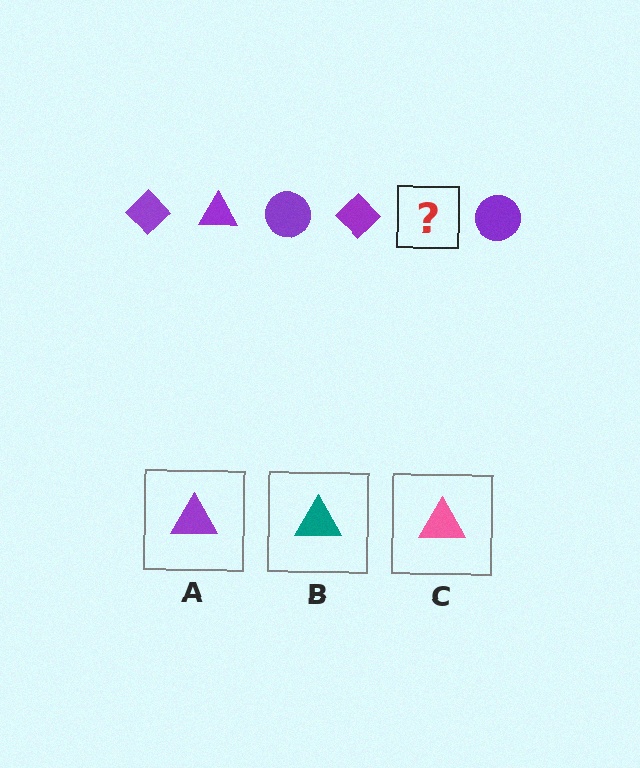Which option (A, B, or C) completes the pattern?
A.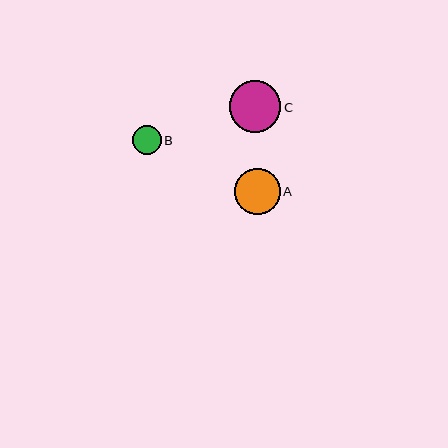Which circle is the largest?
Circle C is the largest with a size of approximately 52 pixels.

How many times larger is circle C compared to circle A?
Circle C is approximately 1.1 times the size of circle A.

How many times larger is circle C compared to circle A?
Circle C is approximately 1.1 times the size of circle A.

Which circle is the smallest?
Circle B is the smallest with a size of approximately 29 pixels.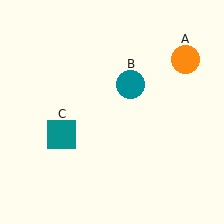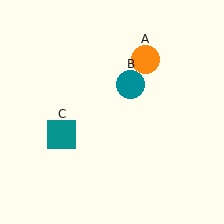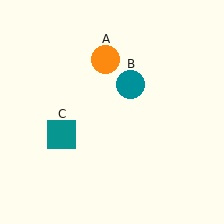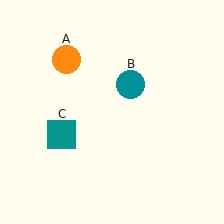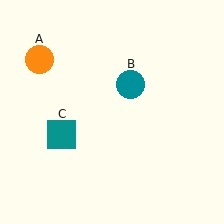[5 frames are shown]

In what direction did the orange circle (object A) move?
The orange circle (object A) moved left.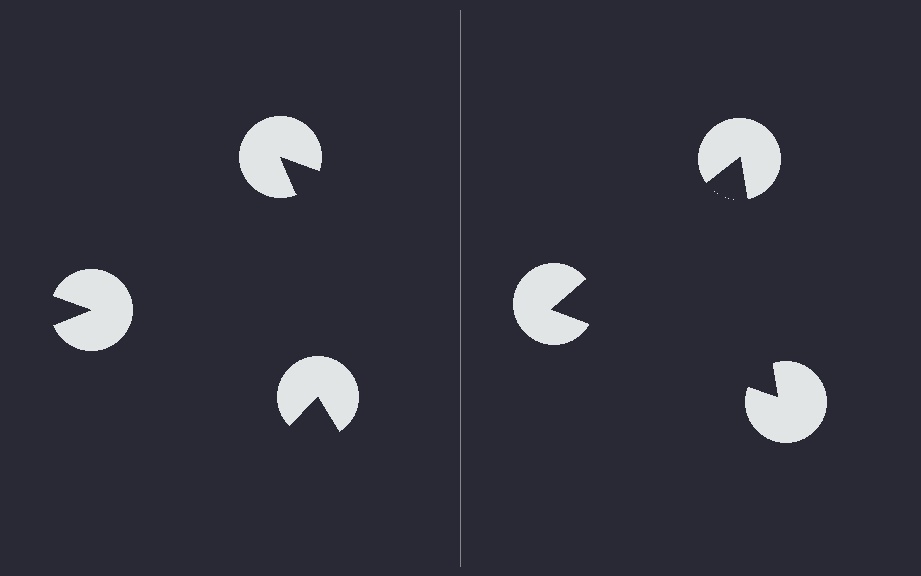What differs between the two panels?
The pac-man discs are positioned identically on both sides; only the wedge orientations differ. On the right they align to a triangle; on the left they are misaligned.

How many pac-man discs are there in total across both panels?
6 — 3 on each side.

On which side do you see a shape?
An illusory triangle appears on the right side. On the left side the wedge cuts are rotated, so no coherent shape forms.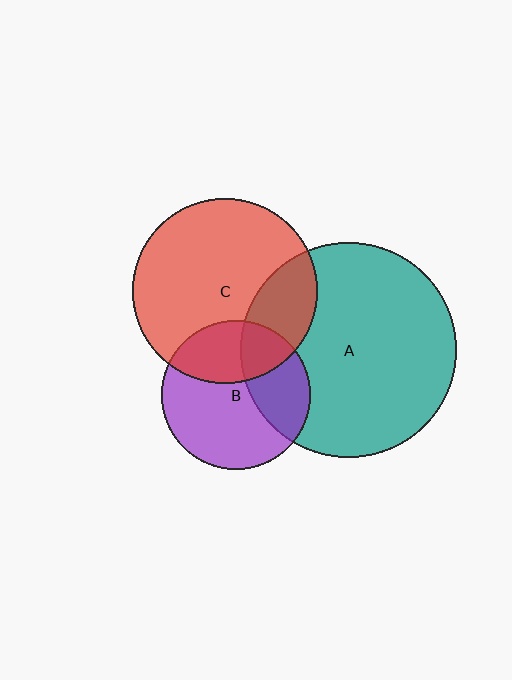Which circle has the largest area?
Circle A (teal).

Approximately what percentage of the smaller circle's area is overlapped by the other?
Approximately 30%.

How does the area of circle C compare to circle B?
Approximately 1.5 times.